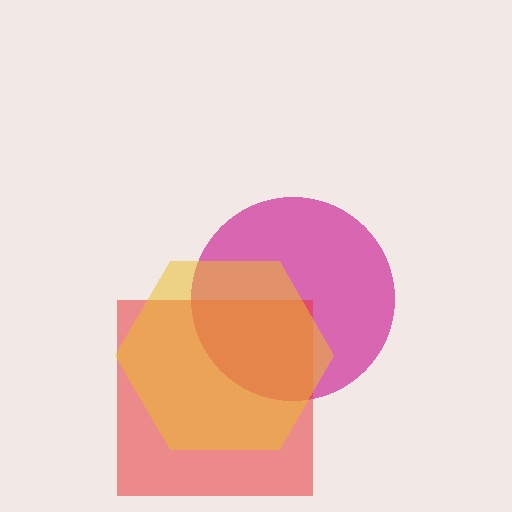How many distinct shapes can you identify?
There are 3 distinct shapes: a magenta circle, a red square, a yellow hexagon.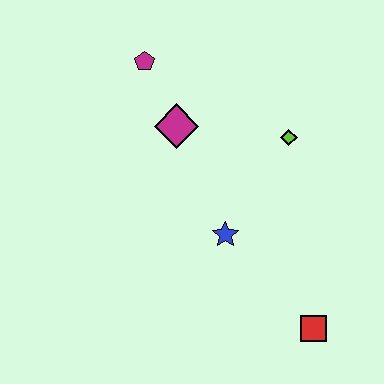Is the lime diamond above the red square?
Yes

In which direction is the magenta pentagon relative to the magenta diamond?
The magenta pentagon is above the magenta diamond.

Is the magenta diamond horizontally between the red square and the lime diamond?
No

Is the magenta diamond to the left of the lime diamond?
Yes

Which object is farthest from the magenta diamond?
The red square is farthest from the magenta diamond.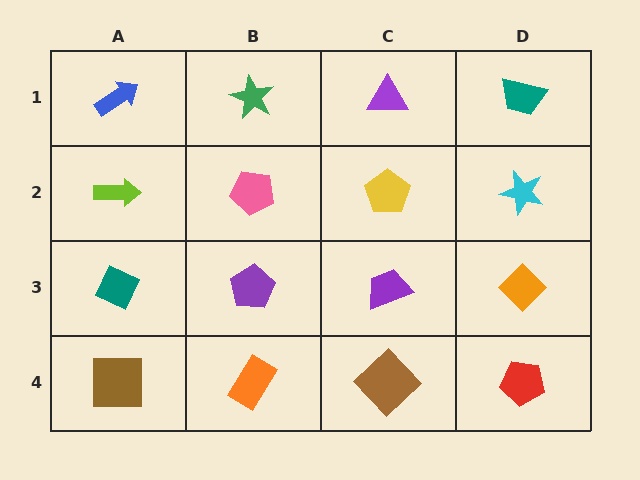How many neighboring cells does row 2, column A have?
3.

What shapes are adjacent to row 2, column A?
A blue arrow (row 1, column A), a teal diamond (row 3, column A), a pink pentagon (row 2, column B).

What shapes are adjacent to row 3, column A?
A lime arrow (row 2, column A), a brown square (row 4, column A), a purple pentagon (row 3, column B).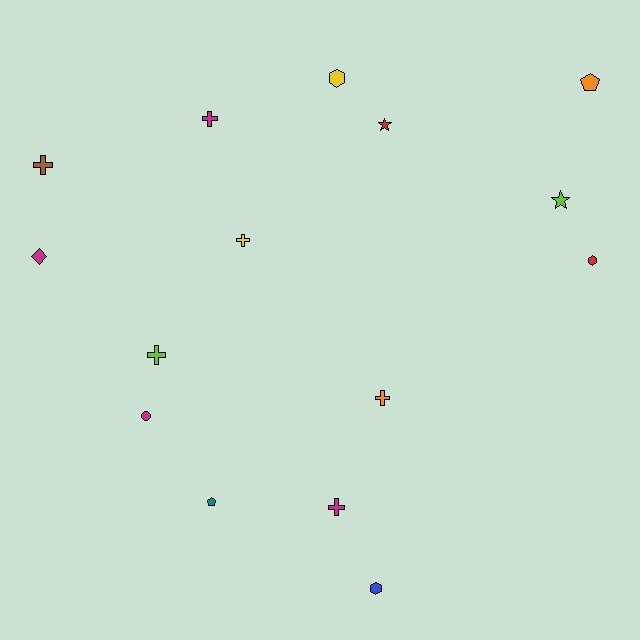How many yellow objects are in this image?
There are 2 yellow objects.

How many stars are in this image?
There are 2 stars.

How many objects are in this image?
There are 15 objects.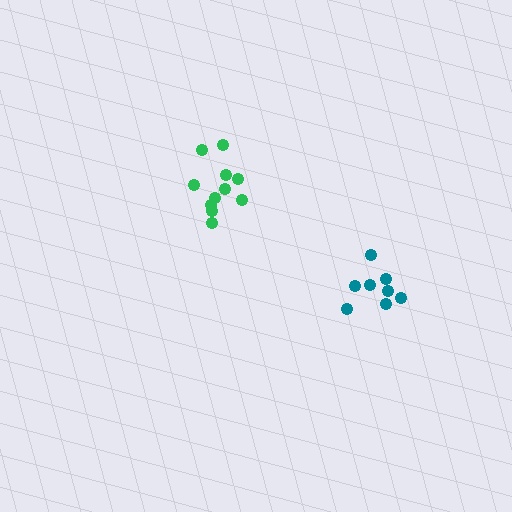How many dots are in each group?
Group 1: 12 dots, Group 2: 8 dots (20 total).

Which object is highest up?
The green cluster is topmost.